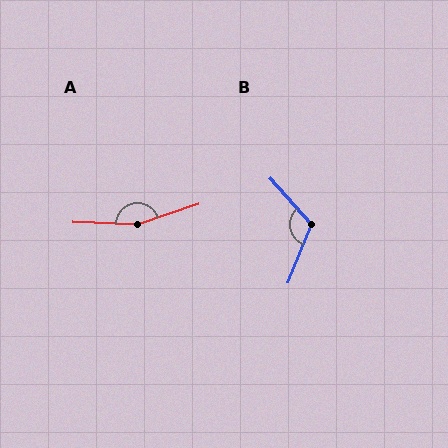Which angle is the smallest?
B, at approximately 116 degrees.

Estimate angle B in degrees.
Approximately 116 degrees.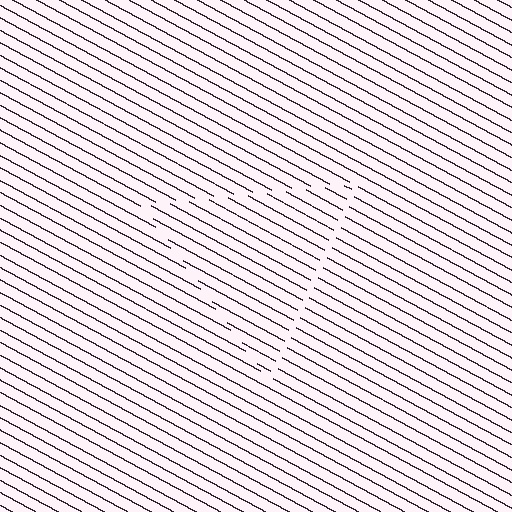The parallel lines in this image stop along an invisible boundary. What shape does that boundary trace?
An illusory triangle. The interior of the shape contains the same grating, shifted by half a period — the contour is defined by the phase discontinuity where line-ends from the inner and outer gratings abut.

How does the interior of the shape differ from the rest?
The interior of the shape contains the same grating, shifted by half a period — the contour is defined by the phase discontinuity where line-ends from the inner and outer gratings abut.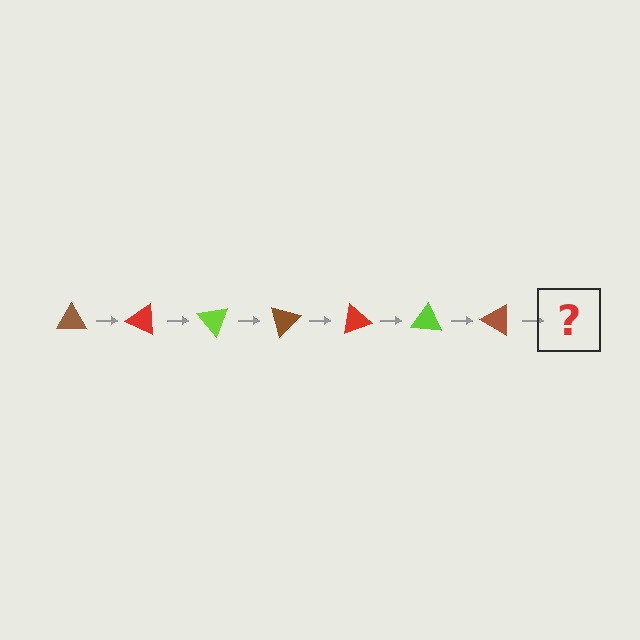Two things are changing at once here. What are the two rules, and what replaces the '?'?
The two rules are that it rotates 25 degrees each step and the color cycles through brown, red, and lime. The '?' should be a red triangle, rotated 175 degrees from the start.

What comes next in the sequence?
The next element should be a red triangle, rotated 175 degrees from the start.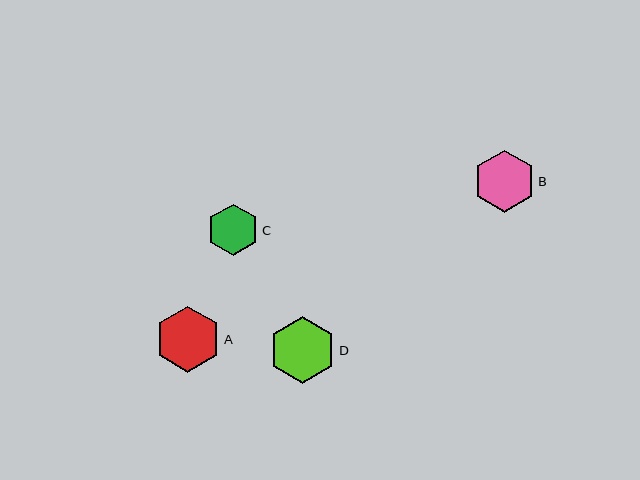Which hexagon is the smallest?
Hexagon C is the smallest with a size of approximately 51 pixels.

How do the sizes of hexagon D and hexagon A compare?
Hexagon D and hexagon A are approximately the same size.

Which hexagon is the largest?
Hexagon D is the largest with a size of approximately 67 pixels.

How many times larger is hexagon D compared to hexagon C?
Hexagon D is approximately 1.3 times the size of hexagon C.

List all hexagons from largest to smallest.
From largest to smallest: D, A, B, C.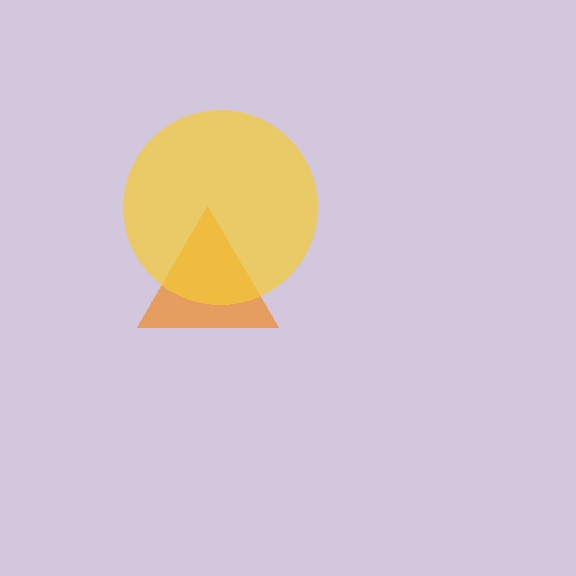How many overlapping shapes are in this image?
There are 2 overlapping shapes in the image.